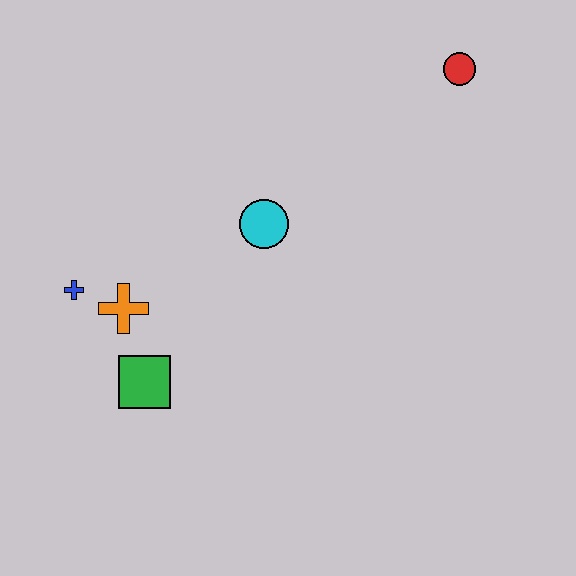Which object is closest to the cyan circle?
The orange cross is closest to the cyan circle.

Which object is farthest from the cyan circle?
The red circle is farthest from the cyan circle.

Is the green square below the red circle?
Yes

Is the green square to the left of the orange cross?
No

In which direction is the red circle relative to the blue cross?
The red circle is to the right of the blue cross.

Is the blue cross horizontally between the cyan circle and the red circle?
No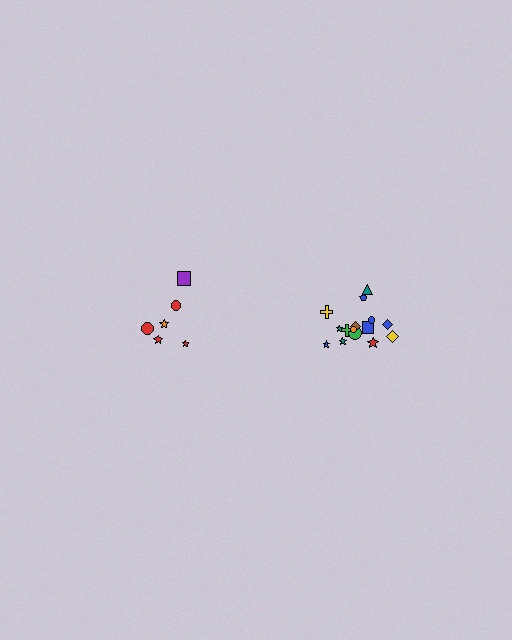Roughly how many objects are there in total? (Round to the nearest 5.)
Roughly 20 objects in total.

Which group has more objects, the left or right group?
The right group.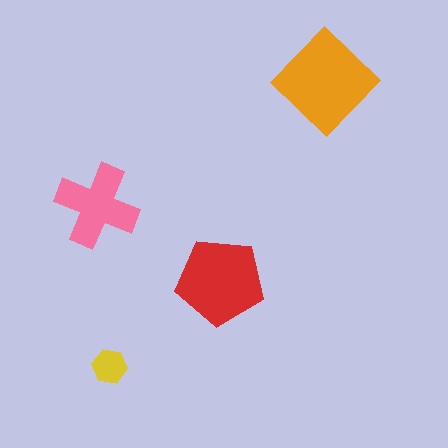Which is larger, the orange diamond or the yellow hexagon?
The orange diamond.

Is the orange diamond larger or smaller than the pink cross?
Larger.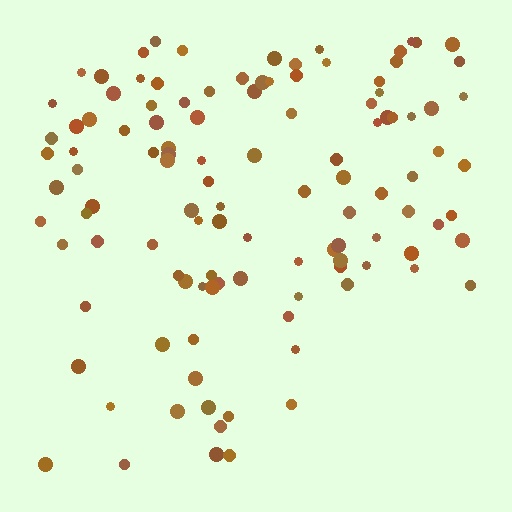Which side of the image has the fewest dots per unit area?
The bottom.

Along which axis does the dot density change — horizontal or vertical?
Vertical.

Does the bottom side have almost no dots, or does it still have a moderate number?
Still a moderate number, just noticeably fewer than the top.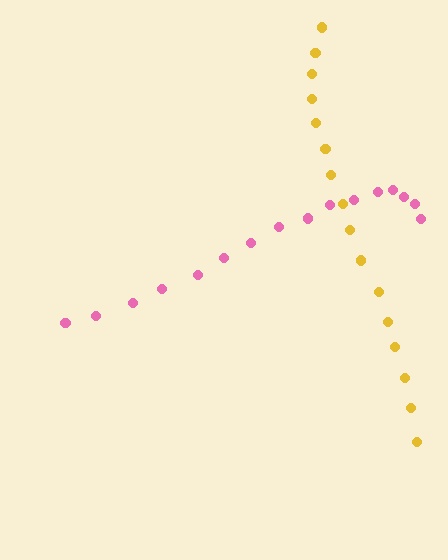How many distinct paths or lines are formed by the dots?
There are 2 distinct paths.